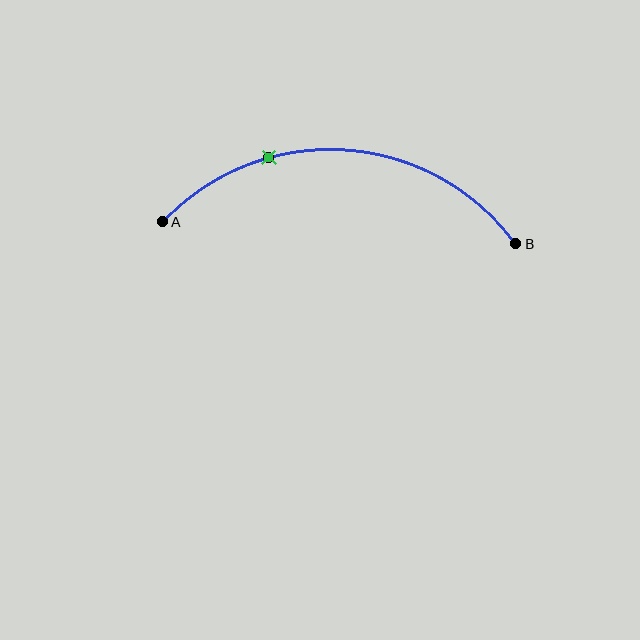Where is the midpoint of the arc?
The arc midpoint is the point on the curve farthest from the straight line joining A and B. It sits above that line.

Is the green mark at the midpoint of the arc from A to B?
No. The green mark lies on the arc but is closer to endpoint A. The arc midpoint would be at the point on the curve equidistant along the arc from both A and B.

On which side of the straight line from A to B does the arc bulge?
The arc bulges above the straight line connecting A and B.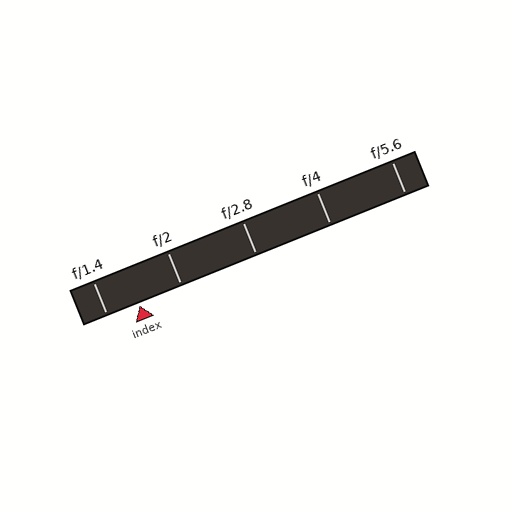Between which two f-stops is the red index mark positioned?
The index mark is between f/1.4 and f/2.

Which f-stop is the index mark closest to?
The index mark is closest to f/1.4.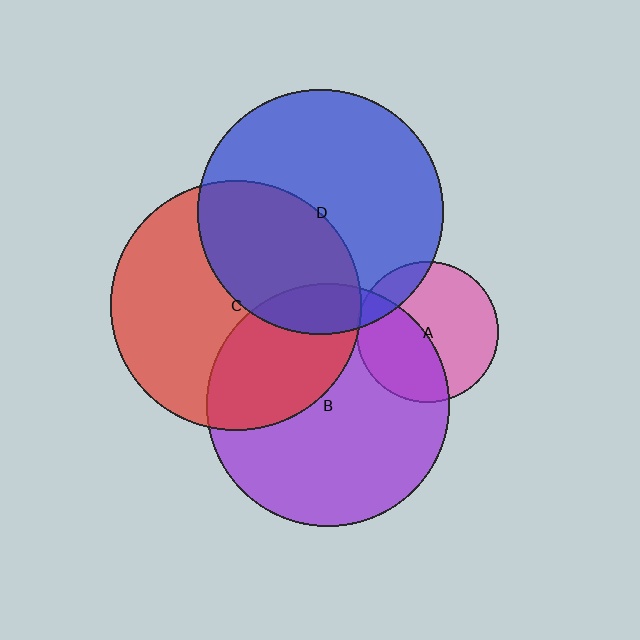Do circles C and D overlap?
Yes.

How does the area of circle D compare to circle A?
Approximately 3.0 times.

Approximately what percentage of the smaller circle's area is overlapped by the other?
Approximately 40%.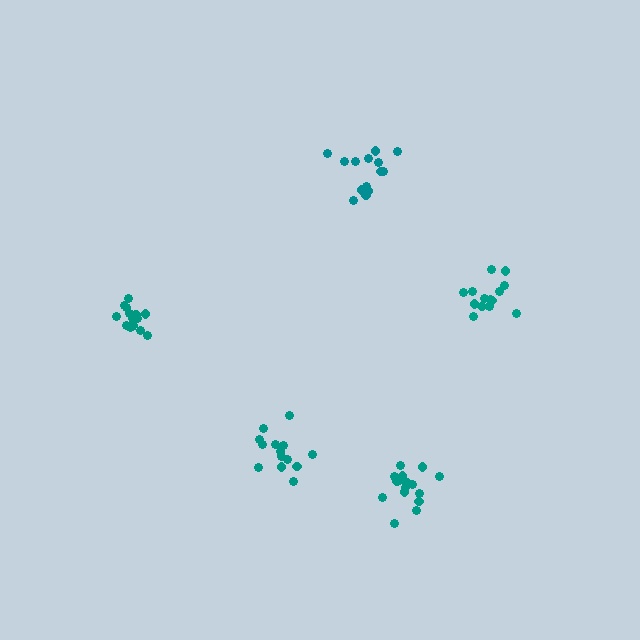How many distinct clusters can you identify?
There are 5 distinct clusters.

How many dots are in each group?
Group 1: 14 dots, Group 2: 14 dots, Group 3: 14 dots, Group 4: 15 dots, Group 5: 16 dots (73 total).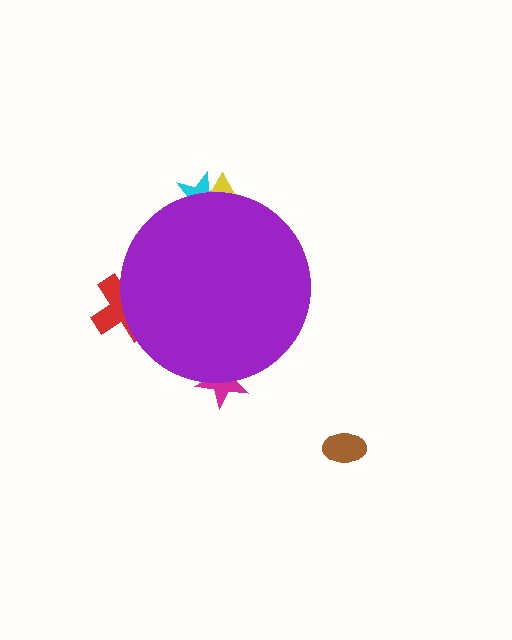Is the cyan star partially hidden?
Yes, the cyan star is partially hidden behind the purple circle.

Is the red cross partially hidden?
Yes, the red cross is partially hidden behind the purple circle.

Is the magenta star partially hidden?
Yes, the magenta star is partially hidden behind the purple circle.